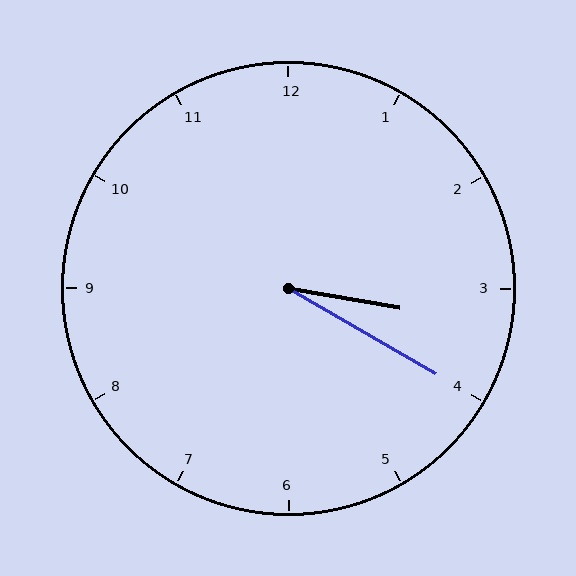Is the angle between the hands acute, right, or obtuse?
It is acute.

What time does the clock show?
3:20.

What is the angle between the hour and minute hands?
Approximately 20 degrees.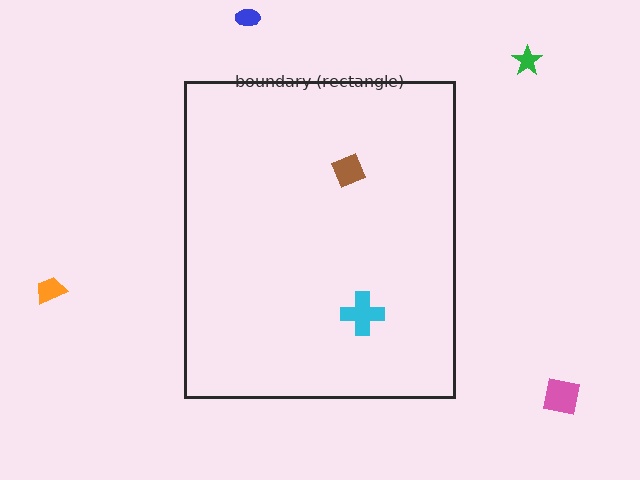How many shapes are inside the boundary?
2 inside, 4 outside.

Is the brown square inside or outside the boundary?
Inside.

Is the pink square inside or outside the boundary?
Outside.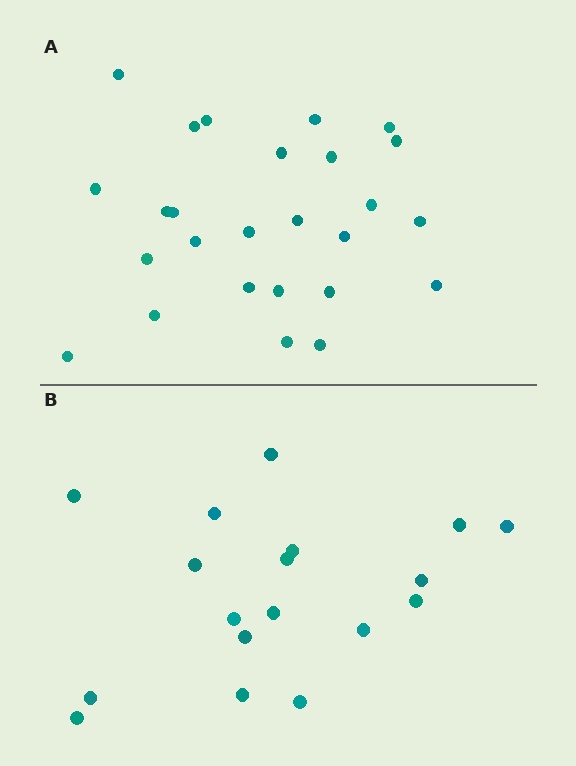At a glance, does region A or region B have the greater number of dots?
Region A (the top region) has more dots.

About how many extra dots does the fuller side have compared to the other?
Region A has roughly 8 or so more dots than region B.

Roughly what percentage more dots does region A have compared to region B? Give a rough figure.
About 45% more.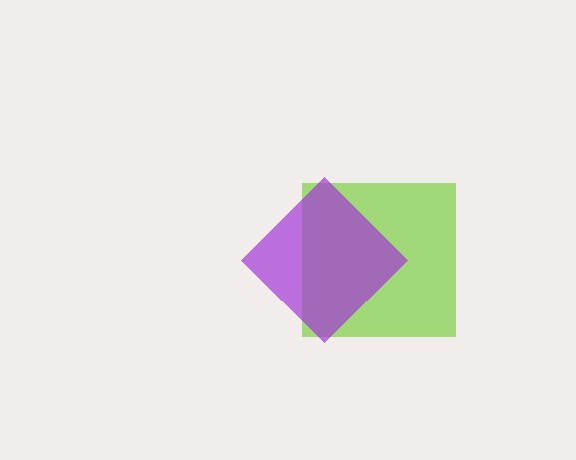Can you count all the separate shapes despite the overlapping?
Yes, there are 2 separate shapes.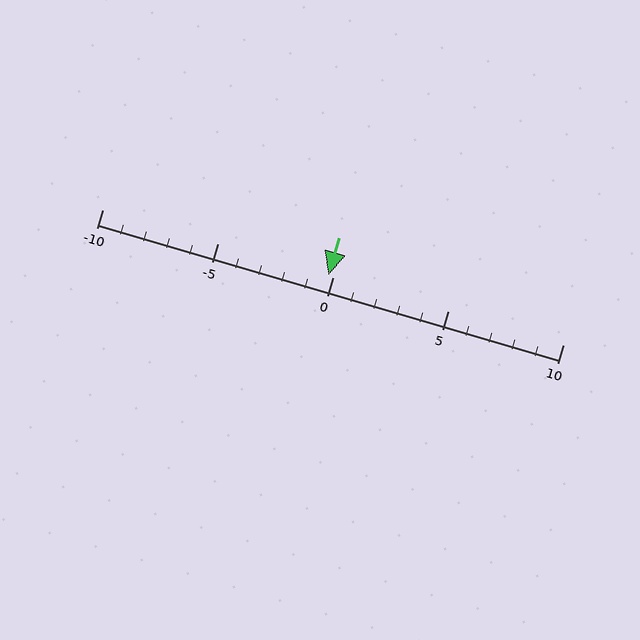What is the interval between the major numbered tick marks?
The major tick marks are spaced 5 units apart.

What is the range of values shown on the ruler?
The ruler shows values from -10 to 10.